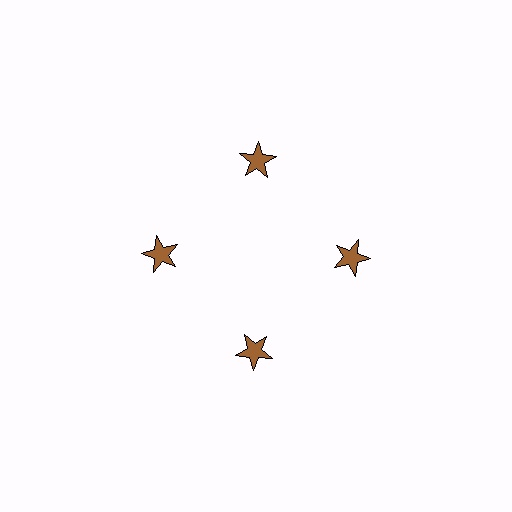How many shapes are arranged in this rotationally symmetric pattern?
There are 4 shapes, arranged in 4 groups of 1.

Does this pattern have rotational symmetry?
Yes, this pattern has 4-fold rotational symmetry. It looks the same after rotating 90 degrees around the center.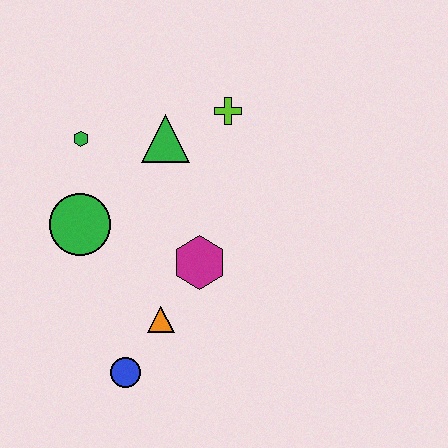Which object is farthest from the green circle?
The lime cross is farthest from the green circle.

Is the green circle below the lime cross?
Yes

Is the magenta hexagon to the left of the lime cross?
Yes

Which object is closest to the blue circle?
The orange triangle is closest to the blue circle.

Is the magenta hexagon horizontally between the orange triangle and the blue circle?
No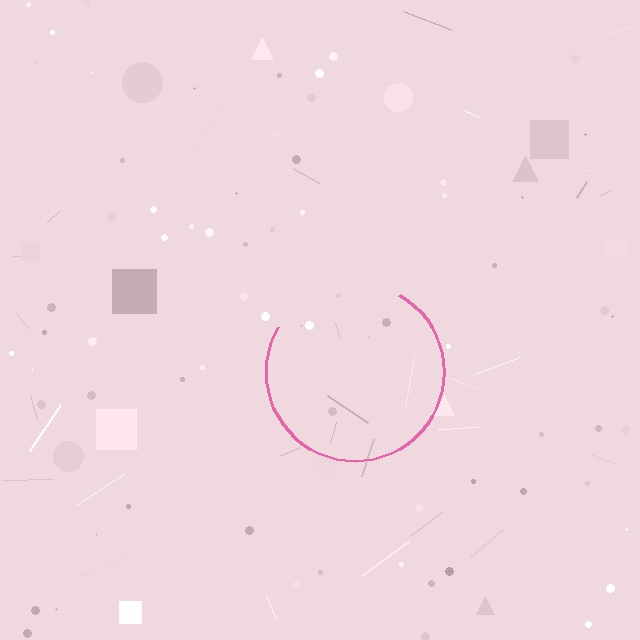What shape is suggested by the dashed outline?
The dashed outline suggests a circle.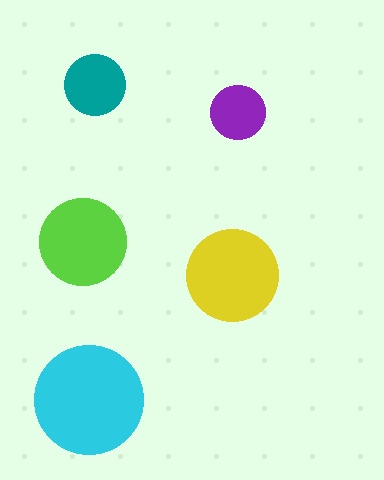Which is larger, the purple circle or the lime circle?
The lime one.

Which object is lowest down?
The cyan circle is bottommost.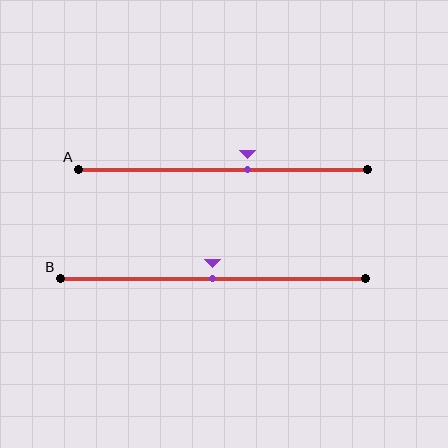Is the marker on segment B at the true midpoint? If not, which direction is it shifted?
Yes, the marker on segment B is at the true midpoint.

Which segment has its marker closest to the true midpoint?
Segment B has its marker closest to the true midpoint.